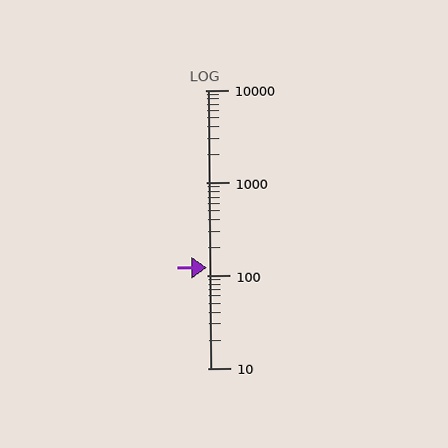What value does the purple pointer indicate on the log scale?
The pointer indicates approximately 120.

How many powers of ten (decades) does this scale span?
The scale spans 3 decades, from 10 to 10000.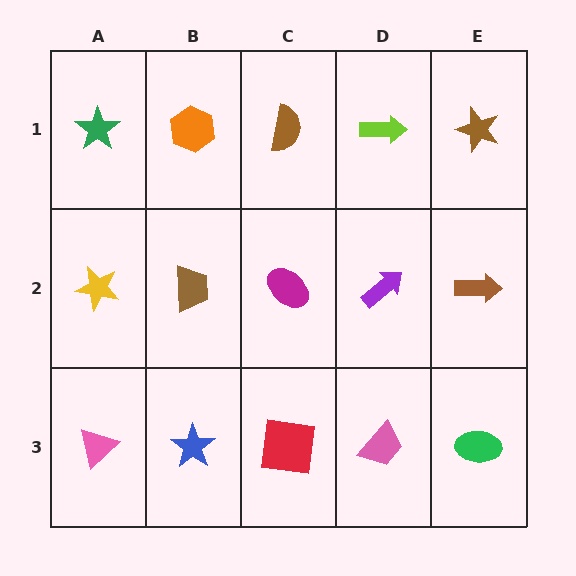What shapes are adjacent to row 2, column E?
A brown star (row 1, column E), a green ellipse (row 3, column E), a purple arrow (row 2, column D).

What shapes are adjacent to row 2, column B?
An orange hexagon (row 1, column B), a blue star (row 3, column B), a yellow star (row 2, column A), a magenta ellipse (row 2, column C).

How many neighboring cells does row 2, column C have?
4.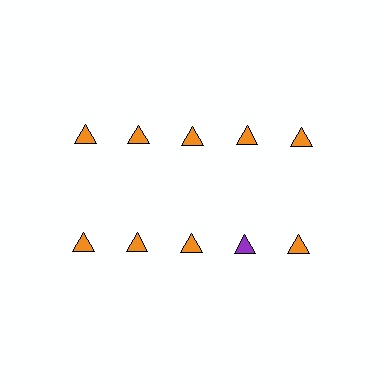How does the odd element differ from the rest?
It has a different color: purple instead of orange.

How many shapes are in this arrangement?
There are 10 shapes arranged in a grid pattern.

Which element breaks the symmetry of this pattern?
The purple triangle in the second row, second from right column breaks the symmetry. All other shapes are orange triangles.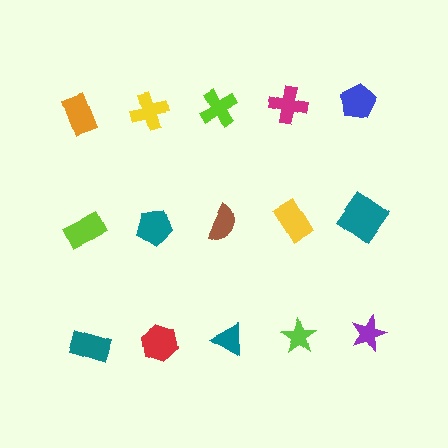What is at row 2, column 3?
A brown semicircle.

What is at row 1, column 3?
A lime cross.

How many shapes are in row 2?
5 shapes.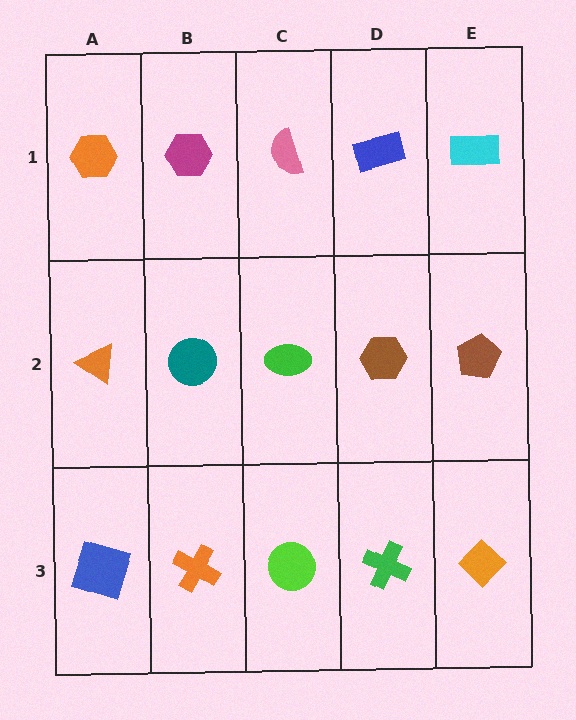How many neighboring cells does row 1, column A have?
2.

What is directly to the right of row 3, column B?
A lime circle.